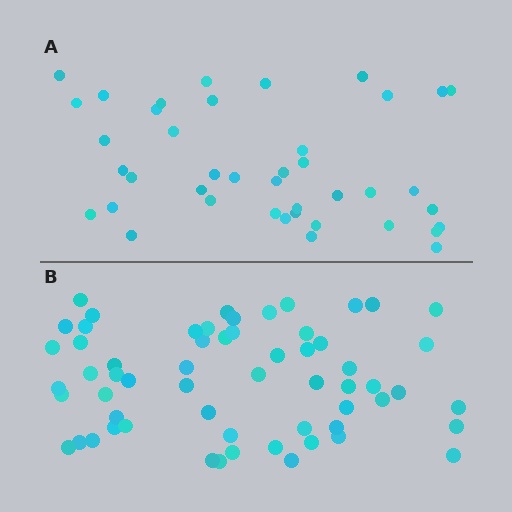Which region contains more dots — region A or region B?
Region B (the bottom region) has more dots.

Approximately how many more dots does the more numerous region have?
Region B has approximately 20 more dots than region A.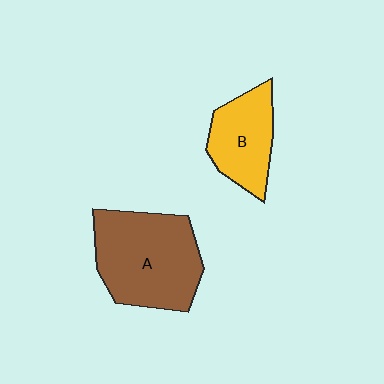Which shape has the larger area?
Shape A (brown).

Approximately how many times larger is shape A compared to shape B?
Approximately 1.7 times.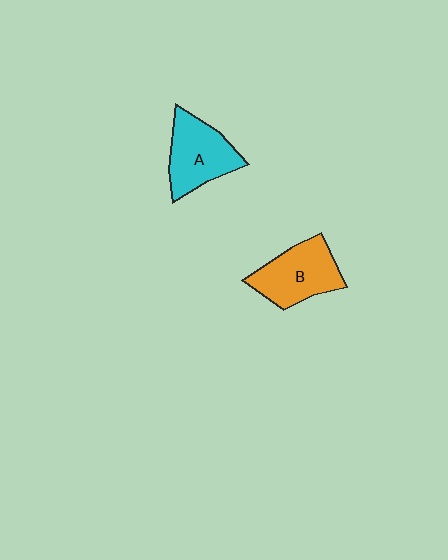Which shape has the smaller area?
Shape A (cyan).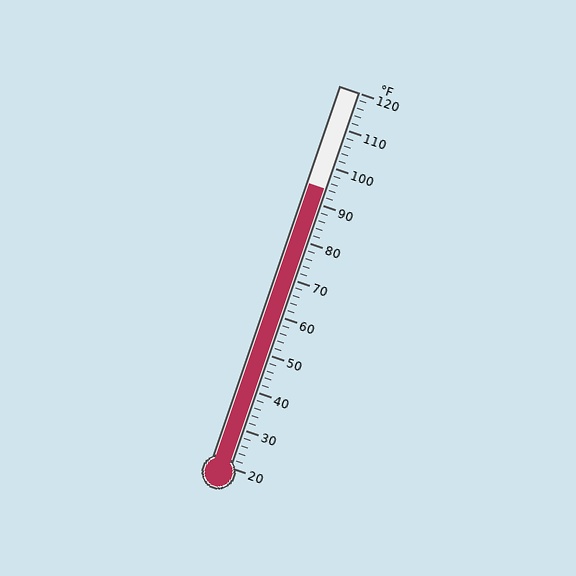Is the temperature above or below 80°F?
The temperature is above 80°F.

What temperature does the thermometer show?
The thermometer shows approximately 94°F.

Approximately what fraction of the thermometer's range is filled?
The thermometer is filled to approximately 75% of its range.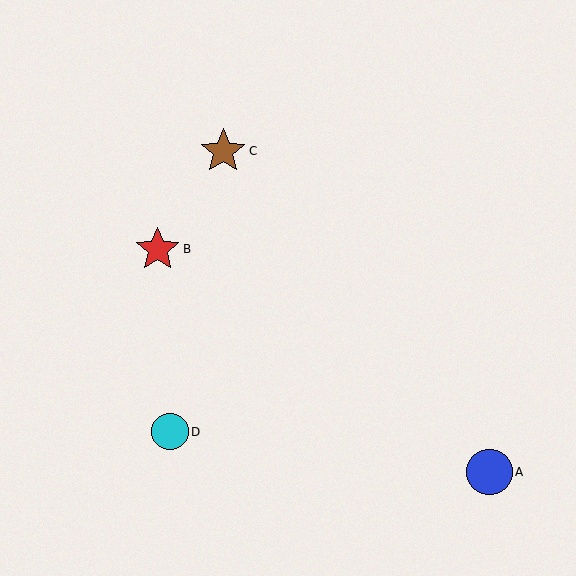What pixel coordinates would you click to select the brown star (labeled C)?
Click at (223, 151) to select the brown star C.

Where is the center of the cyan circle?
The center of the cyan circle is at (170, 432).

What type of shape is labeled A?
Shape A is a blue circle.